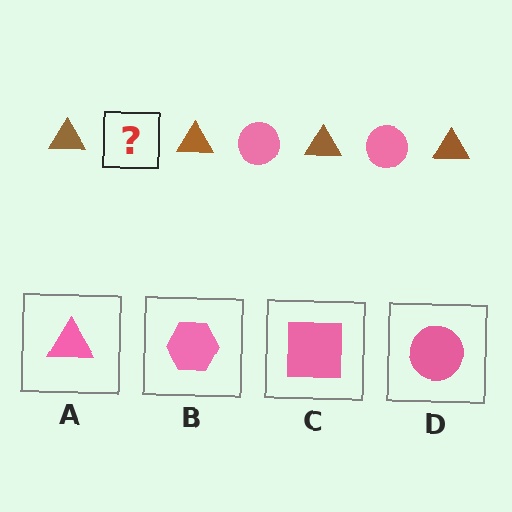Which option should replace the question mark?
Option D.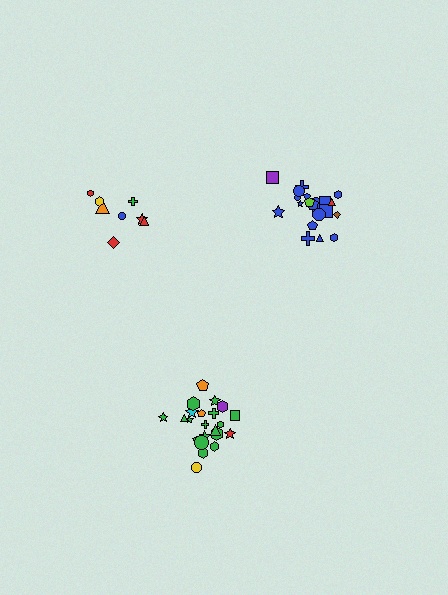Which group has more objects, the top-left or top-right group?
The top-right group.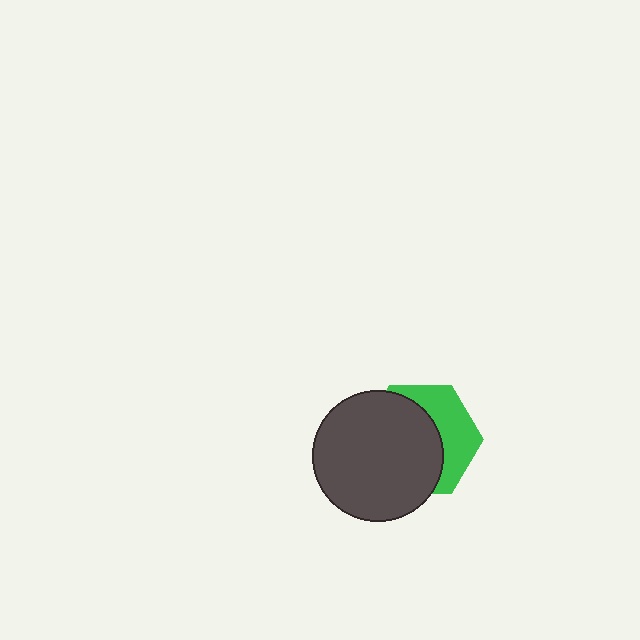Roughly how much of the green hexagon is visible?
A small part of it is visible (roughly 39%).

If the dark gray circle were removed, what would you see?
You would see the complete green hexagon.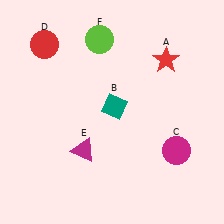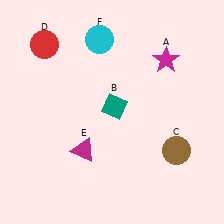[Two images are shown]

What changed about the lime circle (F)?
In Image 1, F is lime. In Image 2, it changed to cyan.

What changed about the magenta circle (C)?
In Image 1, C is magenta. In Image 2, it changed to brown.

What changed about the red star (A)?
In Image 1, A is red. In Image 2, it changed to magenta.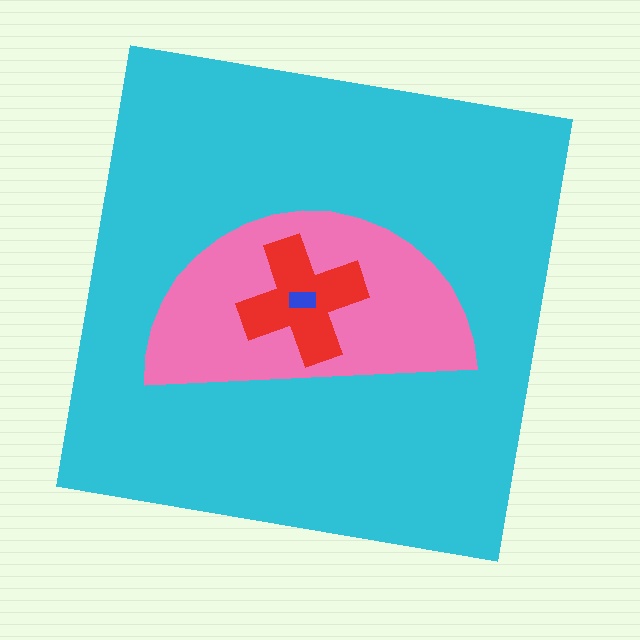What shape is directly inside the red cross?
The blue rectangle.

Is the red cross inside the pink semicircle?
Yes.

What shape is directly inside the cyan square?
The pink semicircle.